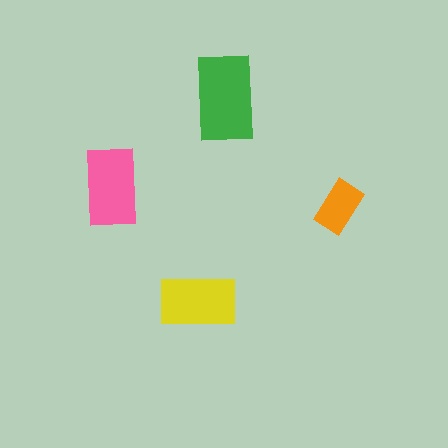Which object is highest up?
The green rectangle is topmost.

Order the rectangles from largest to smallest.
the green one, the pink one, the yellow one, the orange one.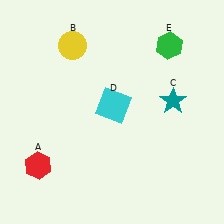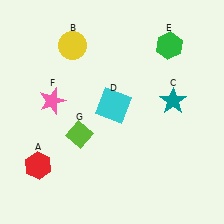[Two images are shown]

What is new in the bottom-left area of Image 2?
A lime diamond (G) was added in the bottom-left area of Image 2.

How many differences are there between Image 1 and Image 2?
There are 2 differences between the two images.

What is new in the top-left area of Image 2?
A pink star (F) was added in the top-left area of Image 2.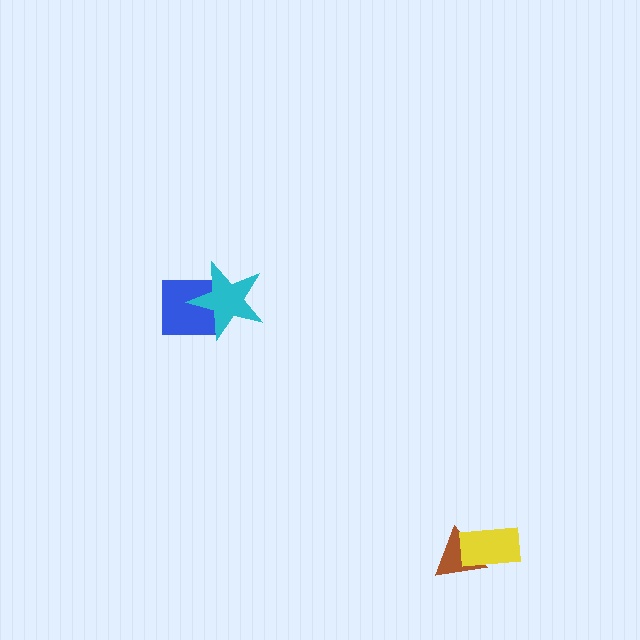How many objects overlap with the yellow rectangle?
1 object overlaps with the yellow rectangle.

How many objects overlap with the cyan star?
1 object overlaps with the cyan star.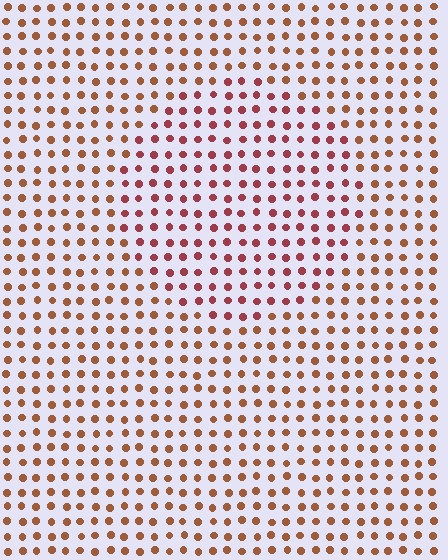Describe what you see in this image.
The image is filled with small brown elements in a uniform arrangement. A circle-shaped region is visible where the elements are tinted to a slightly different hue, forming a subtle color boundary.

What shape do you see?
I see a circle.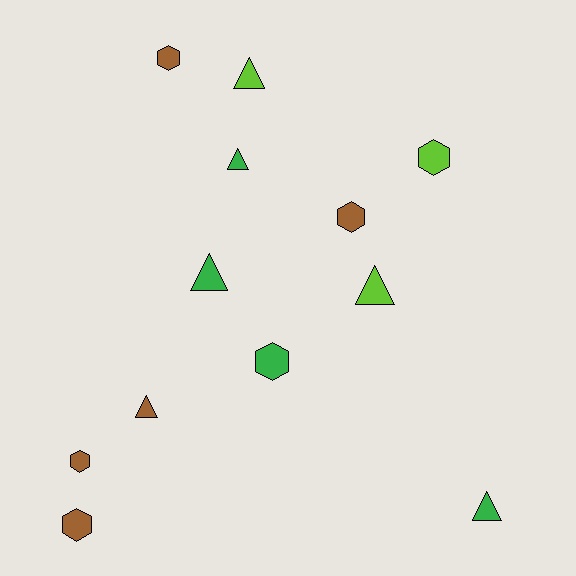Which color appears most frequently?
Brown, with 5 objects.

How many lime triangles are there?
There are 2 lime triangles.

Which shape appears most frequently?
Hexagon, with 6 objects.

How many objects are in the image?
There are 12 objects.